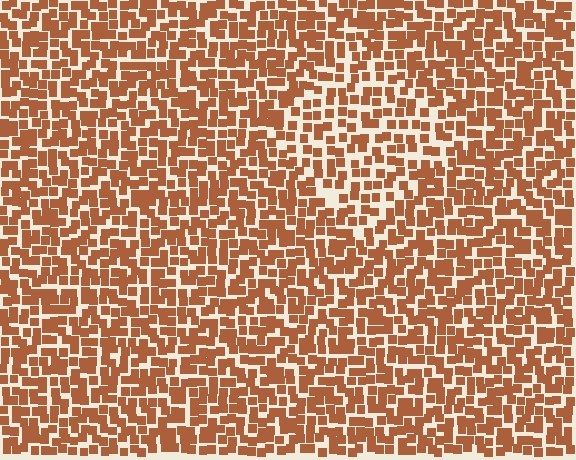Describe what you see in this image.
The image contains small brown elements arranged at two different densities. A diamond-shaped region is visible where the elements are less densely packed than the surrounding area.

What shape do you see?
I see a diamond.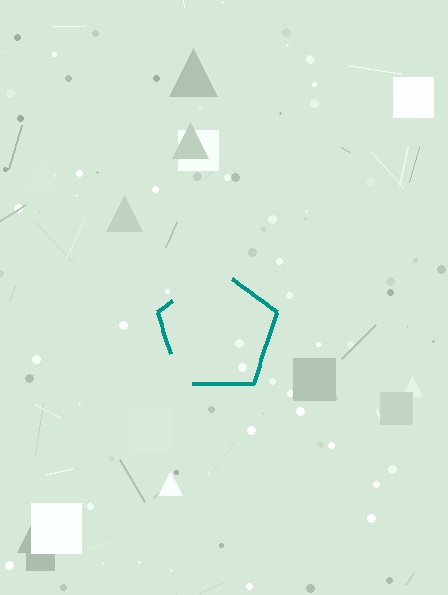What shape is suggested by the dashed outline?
The dashed outline suggests a pentagon.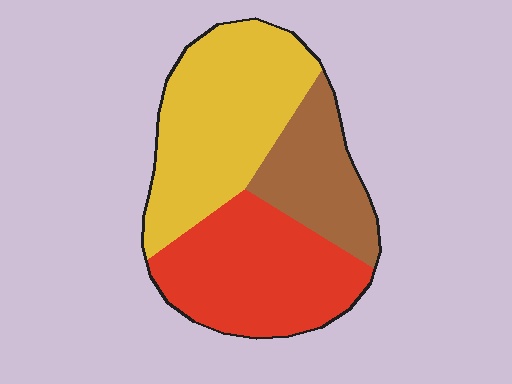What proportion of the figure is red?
Red covers around 35% of the figure.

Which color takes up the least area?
Brown, at roughly 20%.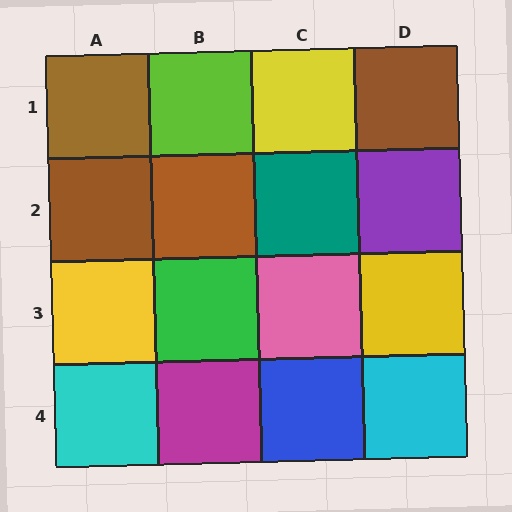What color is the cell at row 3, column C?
Pink.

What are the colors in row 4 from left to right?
Cyan, magenta, blue, cyan.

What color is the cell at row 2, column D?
Purple.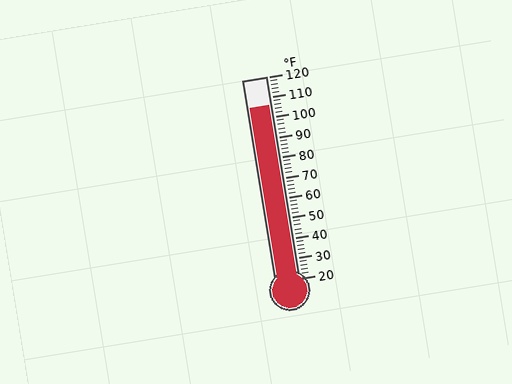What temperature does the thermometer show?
The thermometer shows approximately 106°F.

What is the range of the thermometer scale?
The thermometer scale ranges from 20°F to 120°F.